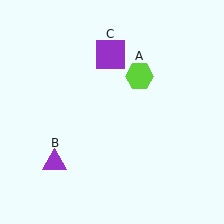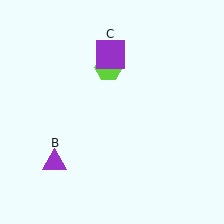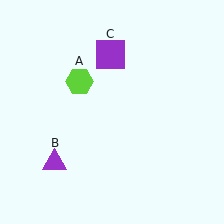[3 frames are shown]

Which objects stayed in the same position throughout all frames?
Purple triangle (object B) and purple square (object C) remained stationary.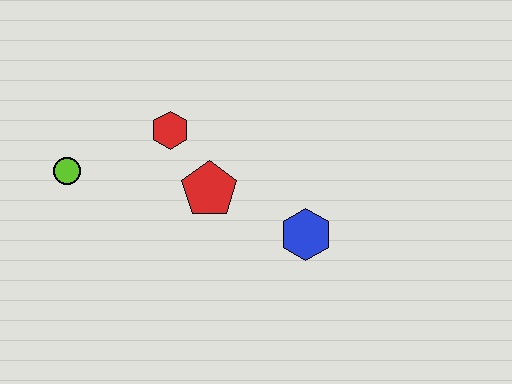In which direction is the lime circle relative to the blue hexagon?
The lime circle is to the left of the blue hexagon.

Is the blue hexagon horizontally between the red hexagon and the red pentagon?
No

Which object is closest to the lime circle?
The red hexagon is closest to the lime circle.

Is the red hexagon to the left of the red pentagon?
Yes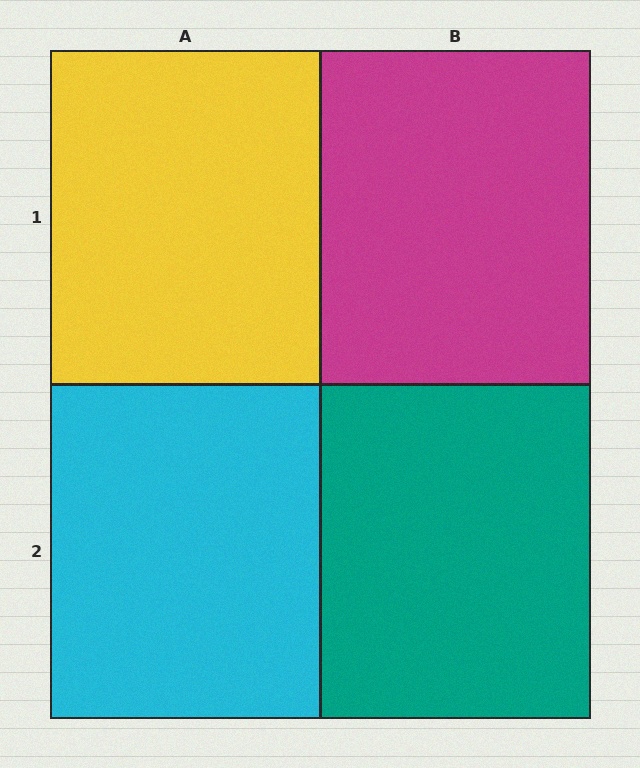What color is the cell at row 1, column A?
Yellow.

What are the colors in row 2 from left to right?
Cyan, teal.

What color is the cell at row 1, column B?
Magenta.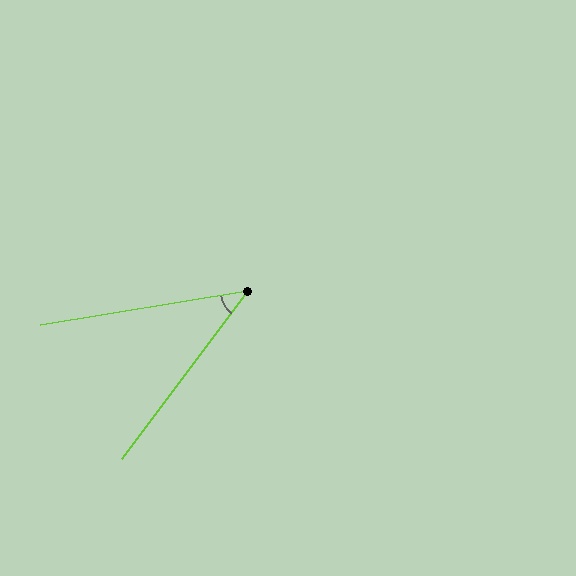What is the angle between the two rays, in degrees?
Approximately 44 degrees.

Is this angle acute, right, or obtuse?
It is acute.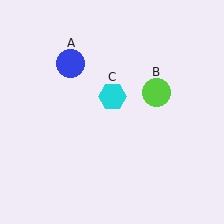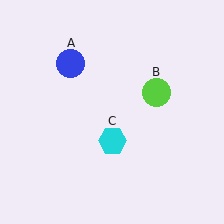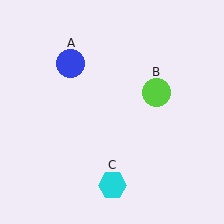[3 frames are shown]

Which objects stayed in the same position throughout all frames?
Blue circle (object A) and lime circle (object B) remained stationary.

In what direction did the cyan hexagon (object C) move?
The cyan hexagon (object C) moved down.